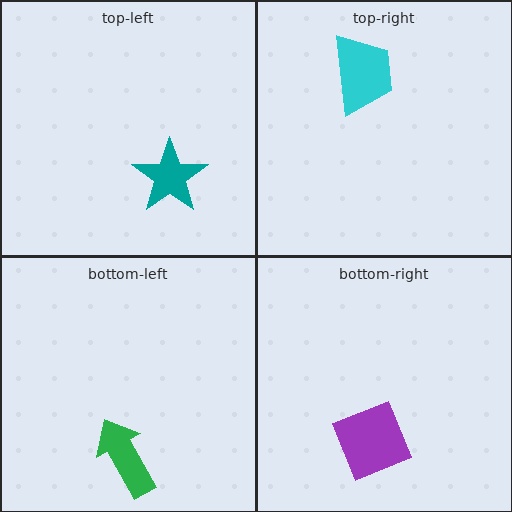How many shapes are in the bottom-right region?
1.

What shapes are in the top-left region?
The teal star.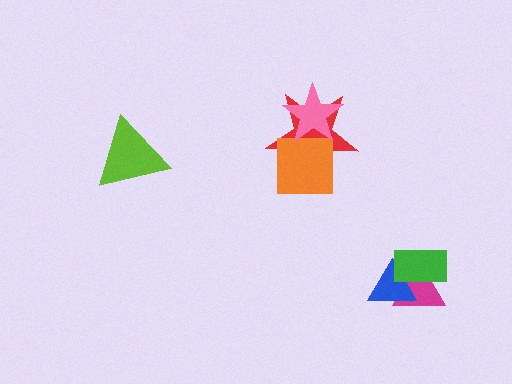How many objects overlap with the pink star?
2 objects overlap with the pink star.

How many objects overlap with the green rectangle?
2 objects overlap with the green rectangle.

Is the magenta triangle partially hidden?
Yes, it is partially covered by another shape.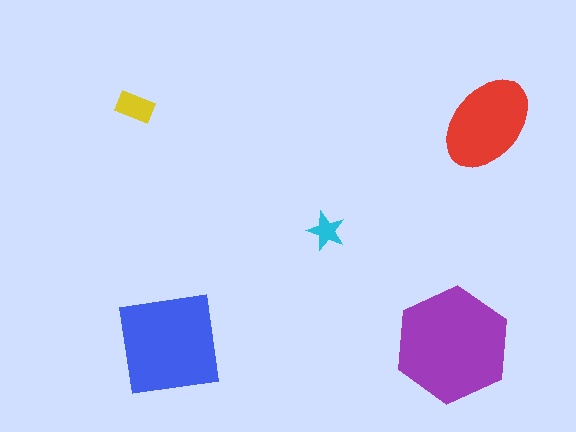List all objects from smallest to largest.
The cyan star, the yellow rectangle, the red ellipse, the blue square, the purple hexagon.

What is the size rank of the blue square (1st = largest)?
2nd.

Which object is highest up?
The yellow rectangle is topmost.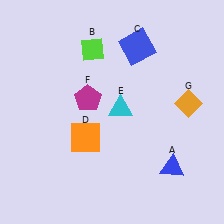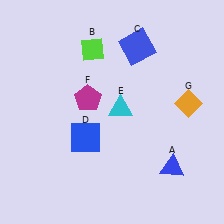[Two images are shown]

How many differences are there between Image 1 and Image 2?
There is 1 difference between the two images.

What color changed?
The square (D) changed from orange in Image 1 to blue in Image 2.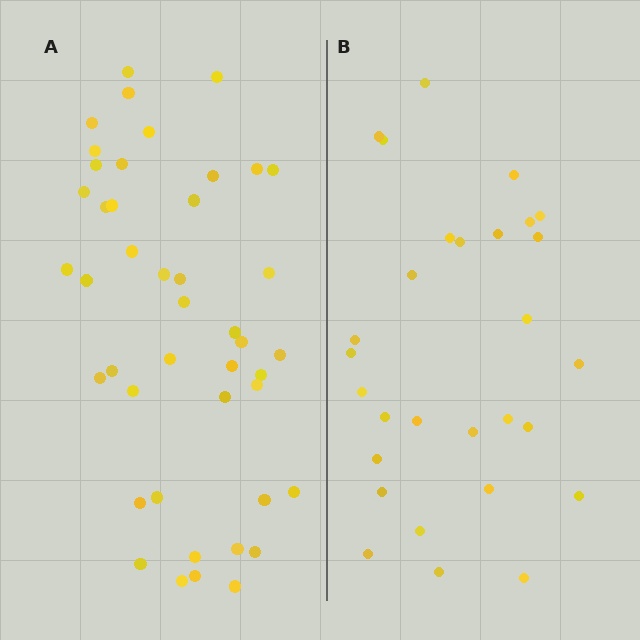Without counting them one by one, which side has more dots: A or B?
Region A (the left region) has more dots.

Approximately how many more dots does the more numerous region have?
Region A has approximately 15 more dots than region B.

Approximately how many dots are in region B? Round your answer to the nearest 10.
About 30 dots. (The exact count is 29, which rounds to 30.)